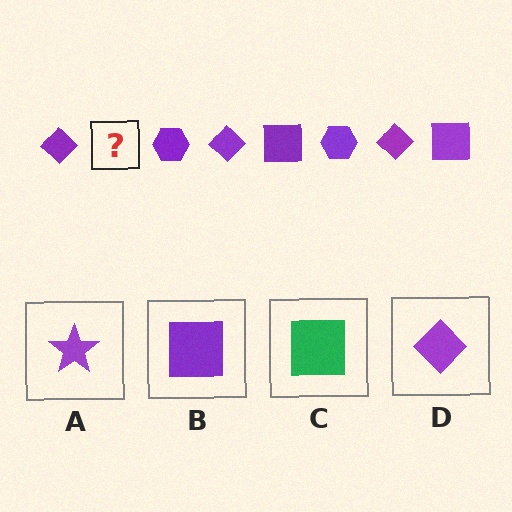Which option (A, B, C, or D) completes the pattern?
B.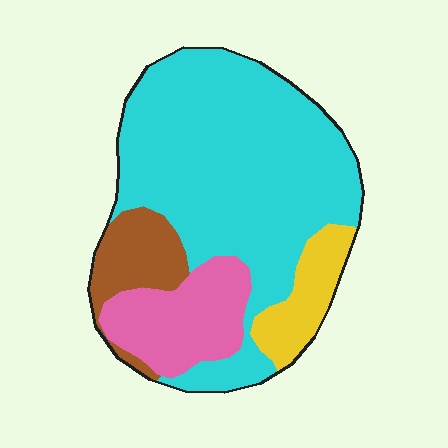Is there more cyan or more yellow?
Cyan.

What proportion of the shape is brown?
Brown covers 11% of the shape.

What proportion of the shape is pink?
Pink takes up about one sixth (1/6) of the shape.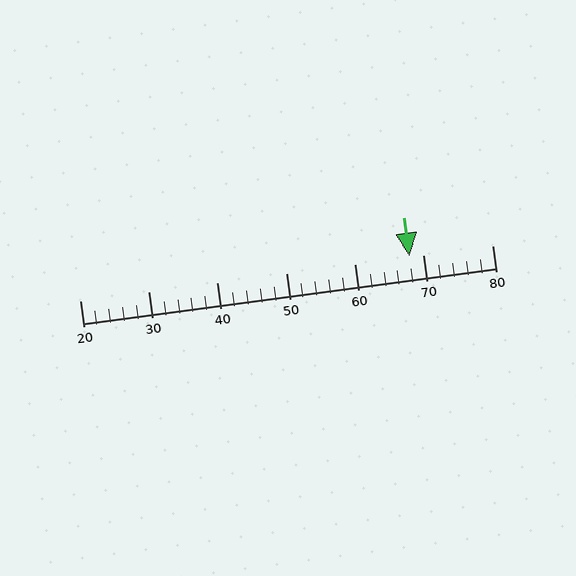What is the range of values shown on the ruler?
The ruler shows values from 20 to 80.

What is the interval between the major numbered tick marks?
The major tick marks are spaced 10 units apart.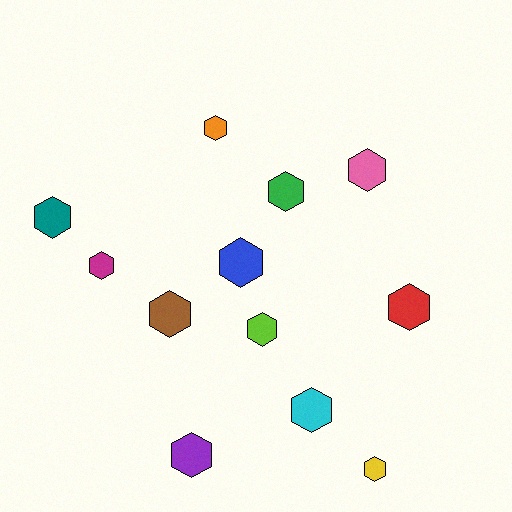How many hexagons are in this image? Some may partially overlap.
There are 12 hexagons.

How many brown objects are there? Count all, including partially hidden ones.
There is 1 brown object.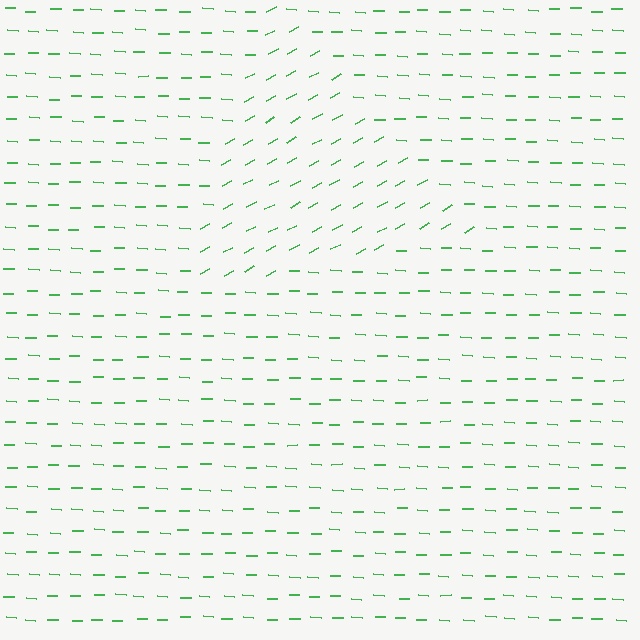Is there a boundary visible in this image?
Yes, there is a texture boundary formed by a change in line orientation.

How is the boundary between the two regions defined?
The boundary is defined purely by a change in line orientation (approximately 31 degrees difference). All lines are the same color and thickness.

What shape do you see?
I see a triangle.